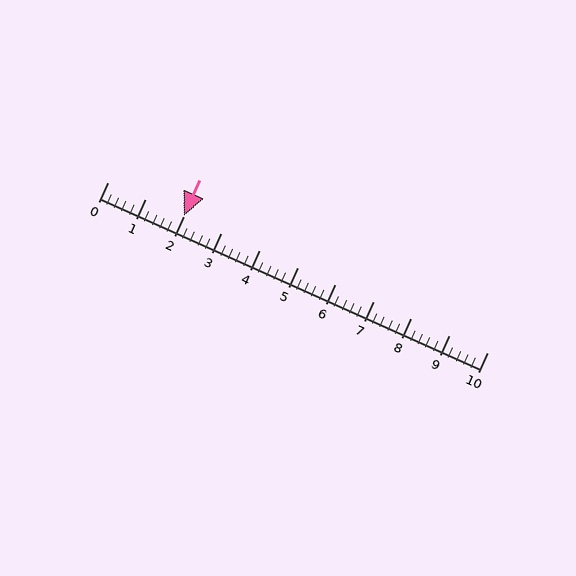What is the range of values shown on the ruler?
The ruler shows values from 0 to 10.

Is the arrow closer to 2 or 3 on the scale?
The arrow is closer to 2.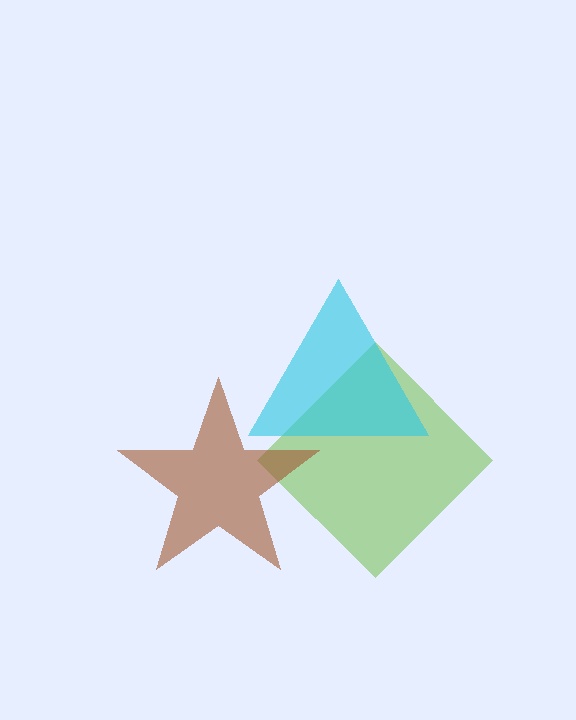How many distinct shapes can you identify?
There are 3 distinct shapes: a lime diamond, a brown star, a cyan triangle.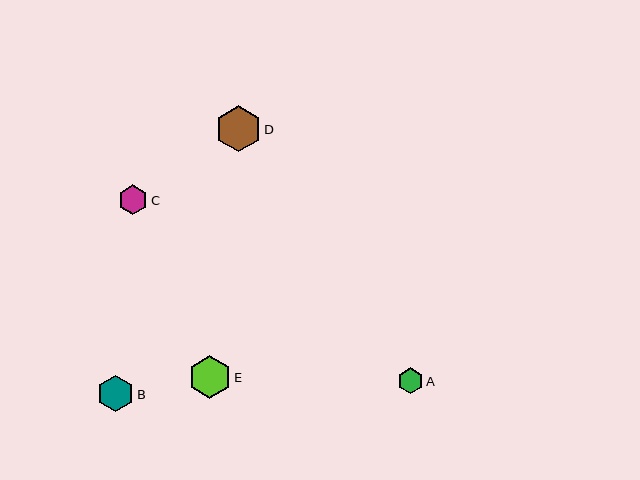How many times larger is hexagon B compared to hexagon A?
Hexagon B is approximately 1.4 times the size of hexagon A.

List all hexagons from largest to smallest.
From largest to smallest: D, E, B, C, A.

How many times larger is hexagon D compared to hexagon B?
Hexagon D is approximately 1.3 times the size of hexagon B.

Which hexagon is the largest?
Hexagon D is the largest with a size of approximately 46 pixels.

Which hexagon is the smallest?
Hexagon A is the smallest with a size of approximately 26 pixels.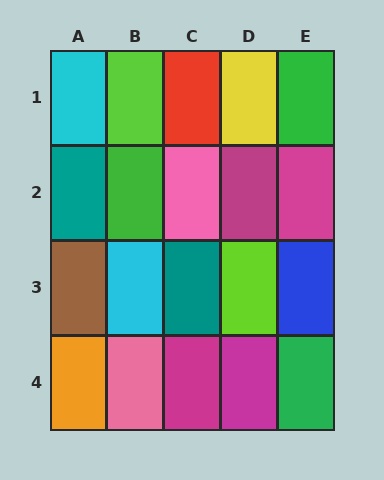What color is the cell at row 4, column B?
Pink.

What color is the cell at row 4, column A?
Orange.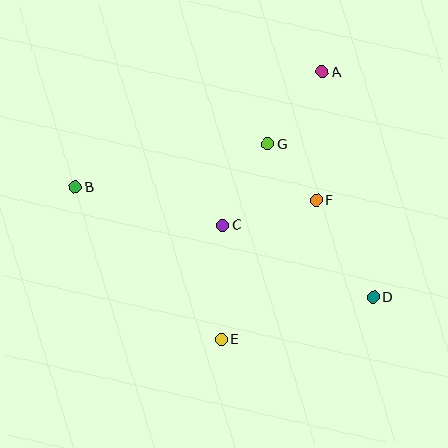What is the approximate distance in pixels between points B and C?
The distance between B and C is approximately 152 pixels.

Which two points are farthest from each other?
Points B and D are farthest from each other.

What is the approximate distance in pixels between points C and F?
The distance between C and F is approximately 97 pixels.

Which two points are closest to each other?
Points F and G are closest to each other.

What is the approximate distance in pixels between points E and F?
The distance between E and F is approximately 169 pixels.